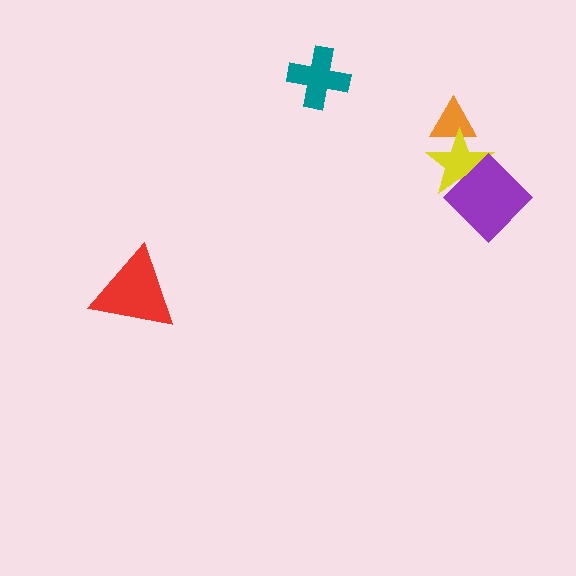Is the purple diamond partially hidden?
No, no other shape covers it.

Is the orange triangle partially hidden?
Yes, it is partially covered by another shape.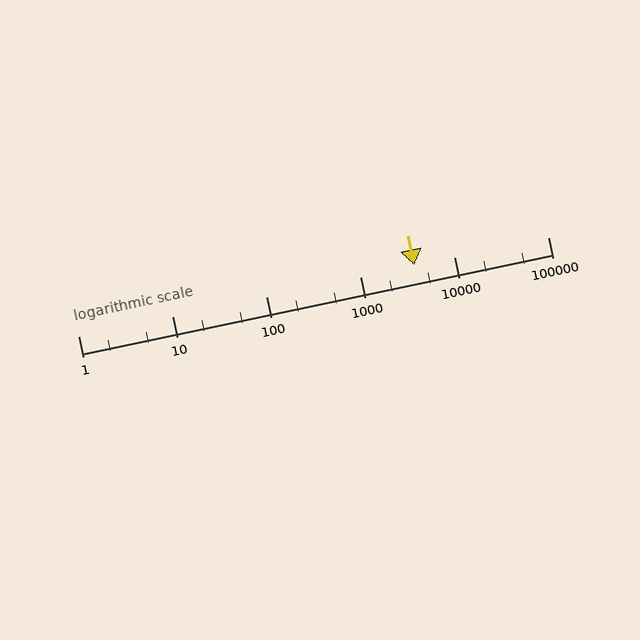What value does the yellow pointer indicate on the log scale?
The pointer indicates approximately 3800.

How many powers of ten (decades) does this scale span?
The scale spans 5 decades, from 1 to 100000.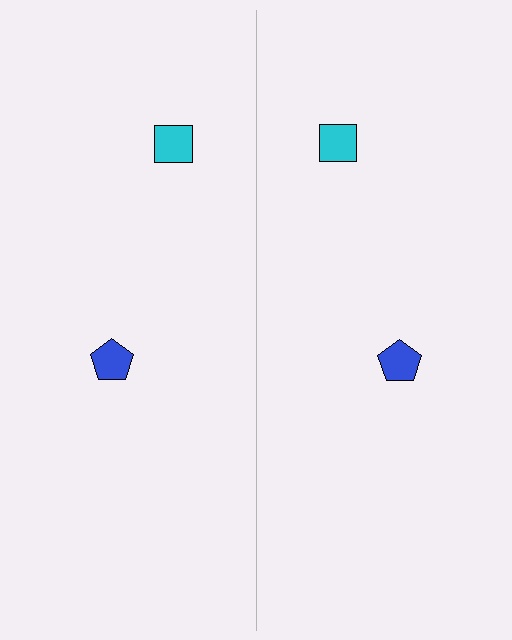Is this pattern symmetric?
Yes, this pattern has bilateral (reflection) symmetry.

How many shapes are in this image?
There are 4 shapes in this image.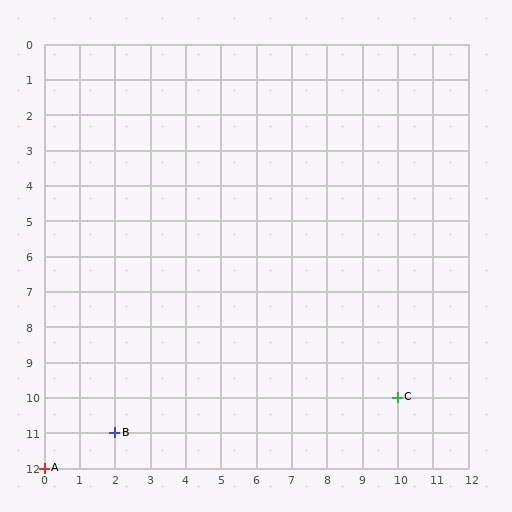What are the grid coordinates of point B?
Point B is at grid coordinates (2, 11).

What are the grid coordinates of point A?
Point A is at grid coordinates (0, 12).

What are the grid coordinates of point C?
Point C is at grid coordinates (10, 10).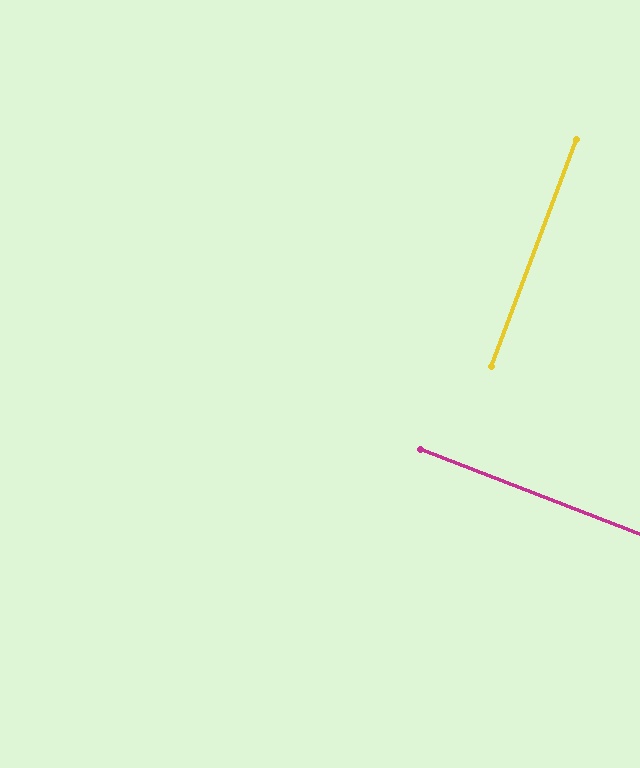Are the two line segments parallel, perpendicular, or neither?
Perpendicular — they meet at approximately 89°.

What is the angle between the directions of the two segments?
Approximately 89 degrees.